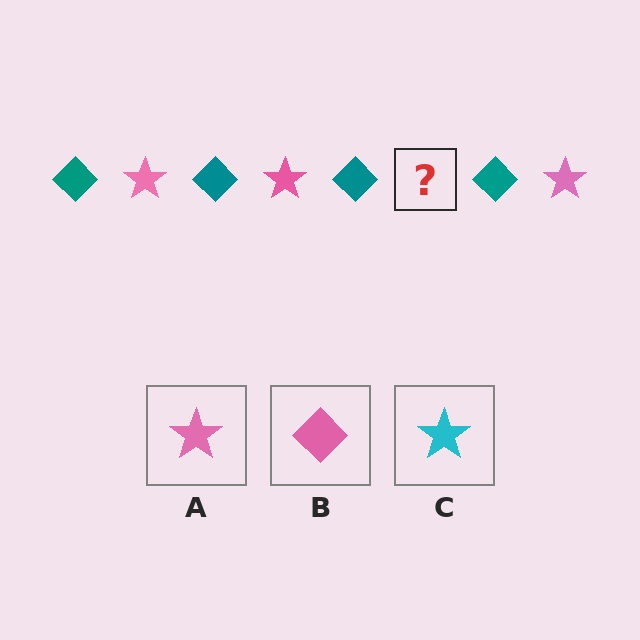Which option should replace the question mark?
Option A.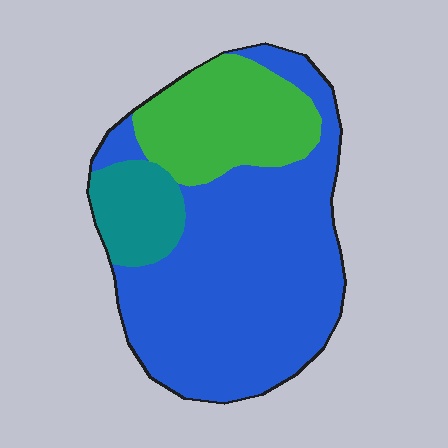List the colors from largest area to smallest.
From largest to smallest: blue, green, teal.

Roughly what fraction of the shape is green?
Green takes up about one quarter (1/4) of the shape.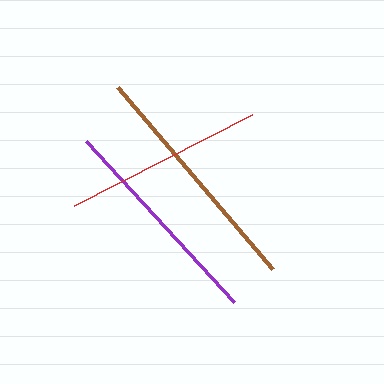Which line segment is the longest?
The brown line is the longest at approximately 238 pixels.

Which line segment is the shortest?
The red line is the shortest at approximately 201 pixels.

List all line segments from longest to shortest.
From longest to shortest: brown, purple, red.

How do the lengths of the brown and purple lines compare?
The brown and purple lines are approximately the same length.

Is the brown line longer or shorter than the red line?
The brown line is longer than the red line.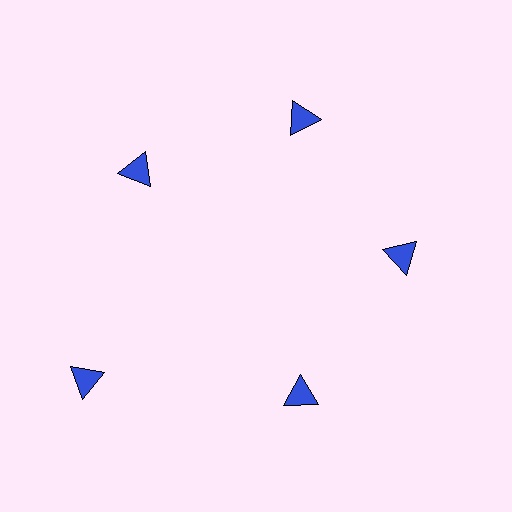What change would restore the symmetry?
The symmetry would be restored by moving it inward, back onto the ring so that all 5 triangles sit at equal angles and equal distance from the center.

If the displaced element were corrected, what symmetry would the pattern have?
It would have 5-fold rotational symmetry — the pattern would map onto itself every 72 degrees.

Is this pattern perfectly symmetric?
No. The 5 blue triangles are arranged in a ring, but one element near the 8 o'clock position is pushed outward from the center, breaking the 5-fold rotational symmetry.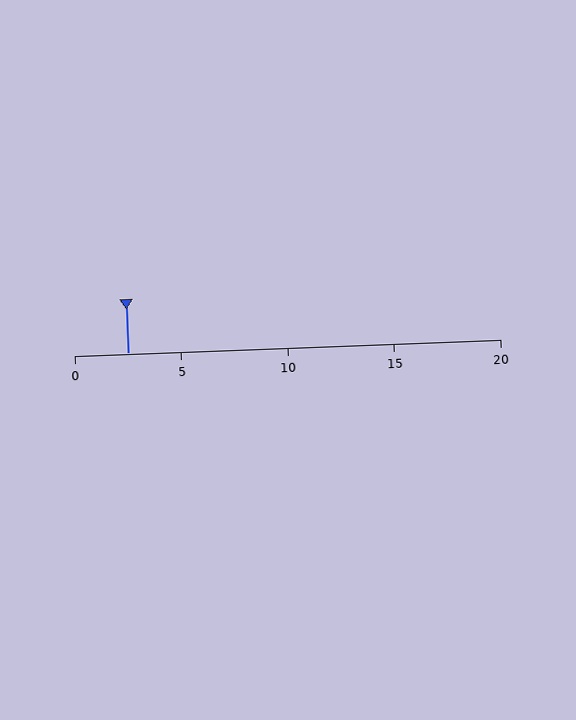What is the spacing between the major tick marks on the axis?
The major ticks are spaced 5 apart.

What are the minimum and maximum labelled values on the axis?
The axis runs from 0 to 20.